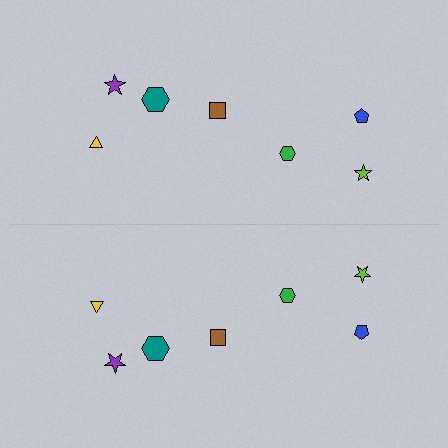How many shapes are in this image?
There are 14 shapes in this image.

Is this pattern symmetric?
Yes, this pattern has bilateral (reflection) symmetry.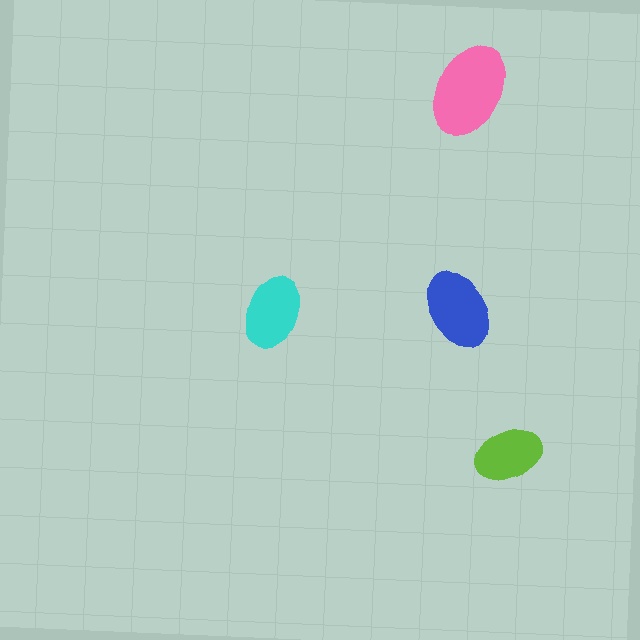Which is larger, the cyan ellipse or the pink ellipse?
The pink one.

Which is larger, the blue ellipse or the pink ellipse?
The pink one.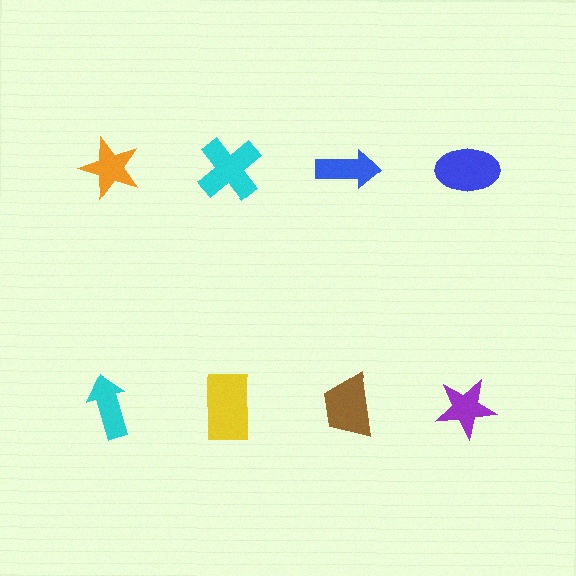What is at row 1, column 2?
A cyan cross.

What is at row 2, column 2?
A yellow rectangle.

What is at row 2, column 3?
A brown trapezoid.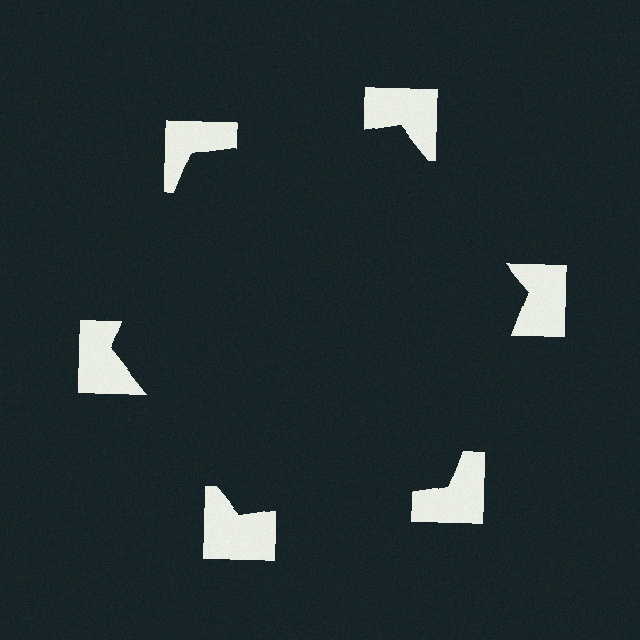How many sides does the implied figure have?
6 sides.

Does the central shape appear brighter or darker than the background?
It typically appears slightly darker than the background, even though no actual brightness change is drawn.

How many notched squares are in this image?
There are 6 — one at each vertex of the illusory hexagon.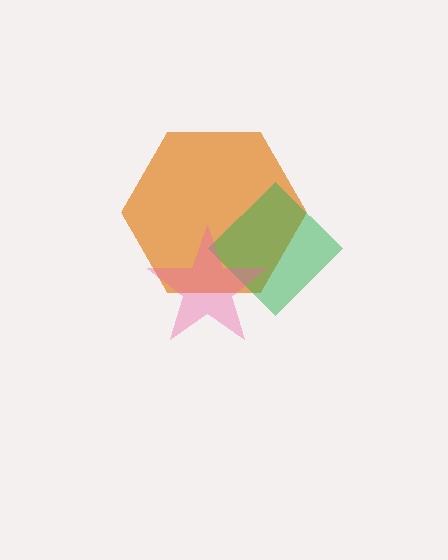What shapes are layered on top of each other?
The layered shapes are: an orange hexagon, a green diamond, a pink star.